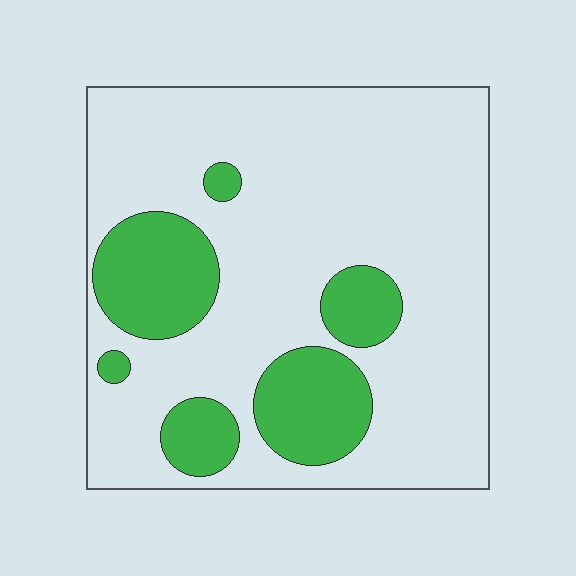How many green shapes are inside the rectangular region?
6.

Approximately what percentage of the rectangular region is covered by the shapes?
Approximately 25%.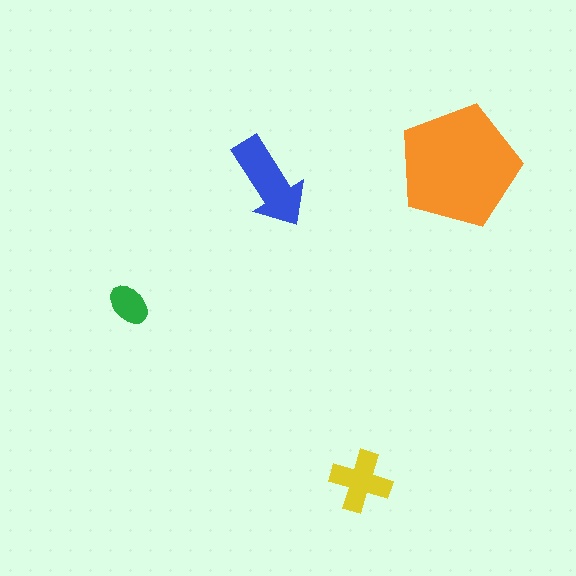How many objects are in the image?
There are 4 objects in the image.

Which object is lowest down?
The yellow cross is bottommost.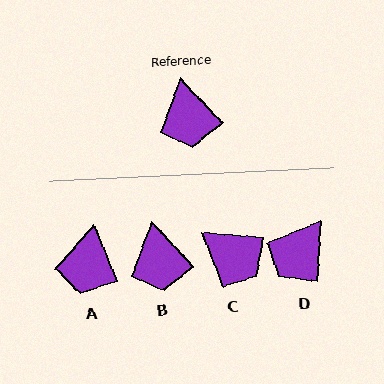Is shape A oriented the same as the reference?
No, it is off by about 21 degrees.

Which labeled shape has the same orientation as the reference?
B.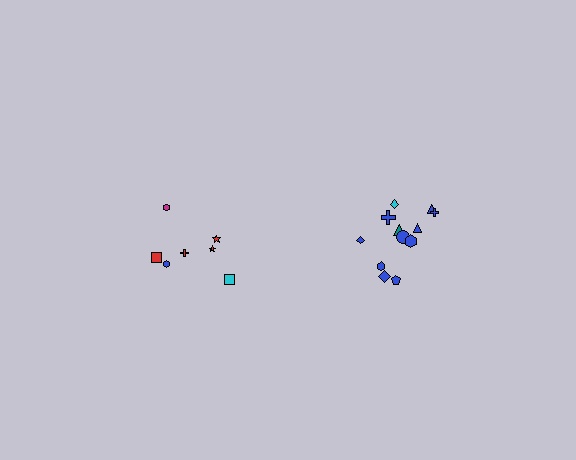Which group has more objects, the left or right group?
The right group.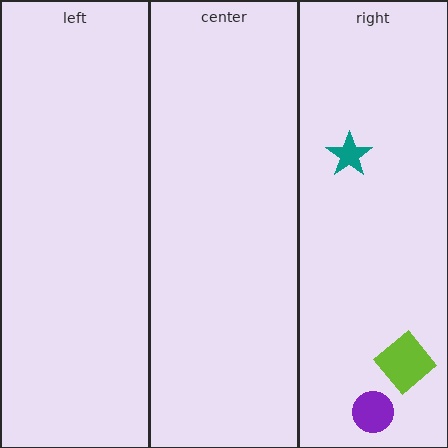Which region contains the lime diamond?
The right region.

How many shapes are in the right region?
3.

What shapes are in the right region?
The purple circle, the lime diamond, the teal star.